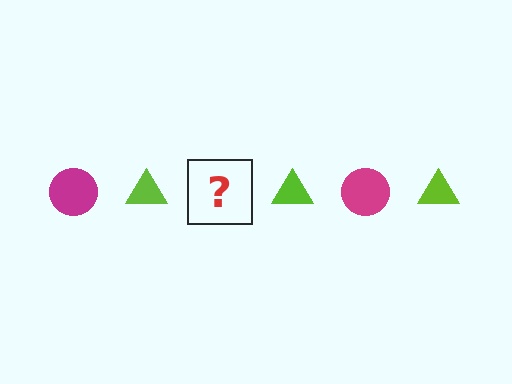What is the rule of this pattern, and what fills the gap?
The rule is that the pattern alternates between magenta circle and lime triangle. The gap should be filled with a magenta circle.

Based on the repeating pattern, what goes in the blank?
The blank should be a magenta circle.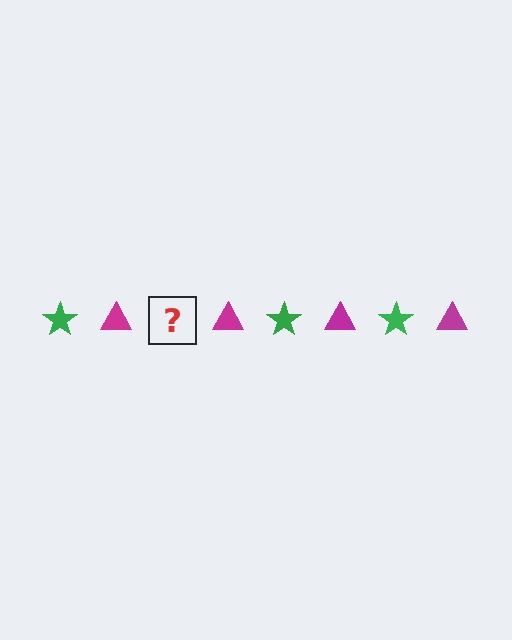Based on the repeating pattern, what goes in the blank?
The blank should be a green star.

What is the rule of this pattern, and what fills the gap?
The rule is that the pattern alternates between green star and magenta triangle. The gap should be filled with a green star.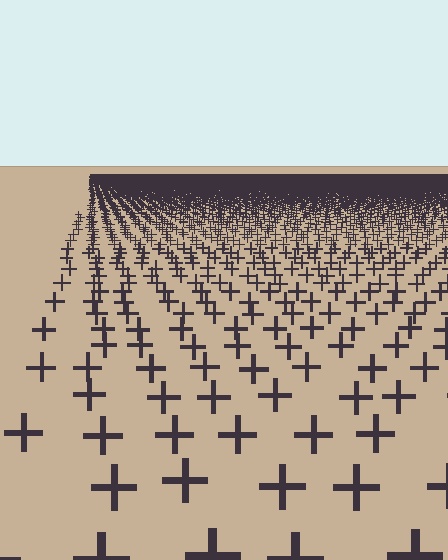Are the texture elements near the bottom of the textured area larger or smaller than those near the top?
Larger. Near the bottom, elements are closer to the viewer and appear at a bigger on-screen size.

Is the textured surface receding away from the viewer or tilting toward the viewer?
The surface is receding away from the viewer. Texture elements get smaller and denser toward the top.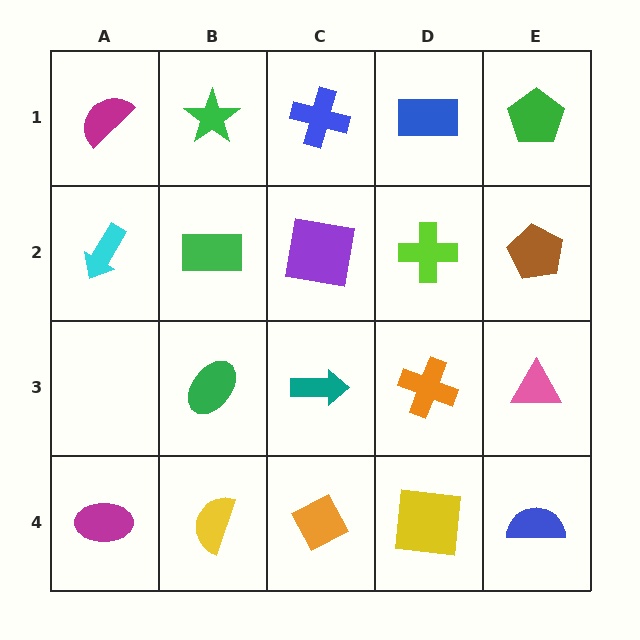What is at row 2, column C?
A purple square.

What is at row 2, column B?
A green rectangle.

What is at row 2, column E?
A brown pentagon.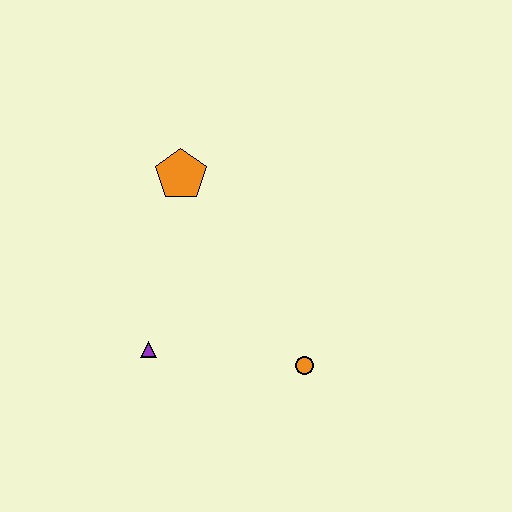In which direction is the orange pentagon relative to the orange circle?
The orange pentagon is above the orange circle.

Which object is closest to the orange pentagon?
The purple triangle is closest to the orange pentagon.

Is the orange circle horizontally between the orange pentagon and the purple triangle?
No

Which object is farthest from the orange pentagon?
The orange circle is farthest from the orange pentagon.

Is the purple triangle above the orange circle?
Yes